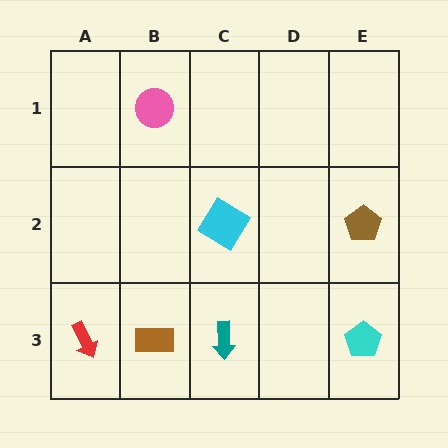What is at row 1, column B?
A pink circle.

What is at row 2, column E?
A brown pentagon.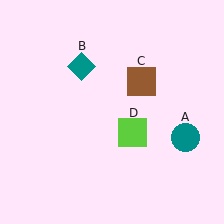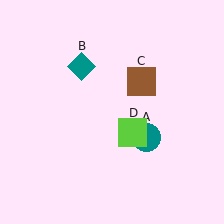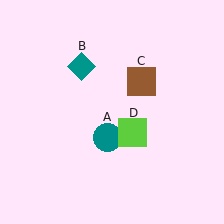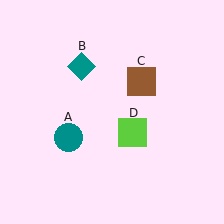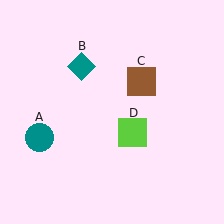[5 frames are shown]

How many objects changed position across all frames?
1 object changed position: teal circle (object A).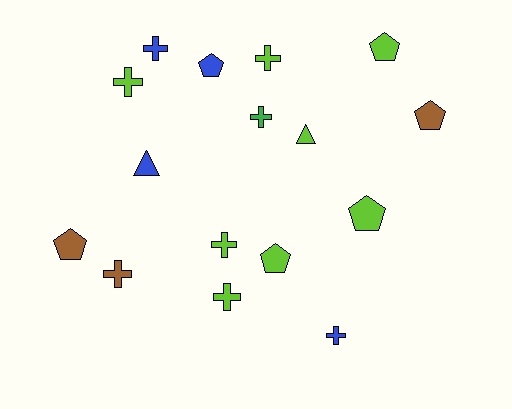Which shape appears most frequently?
Cross, with 8 objects.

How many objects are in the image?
There are 16 objects.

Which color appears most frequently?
Lime, with 8 objects.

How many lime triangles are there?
There is 1 lime triangle.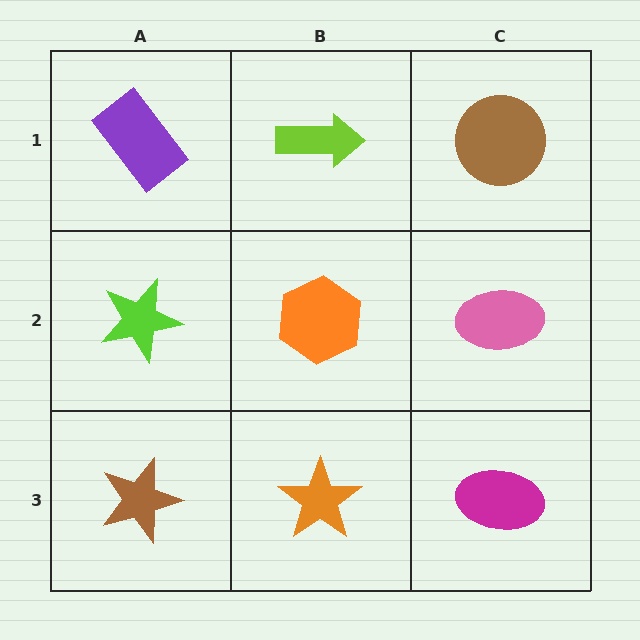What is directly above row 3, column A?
A lime star.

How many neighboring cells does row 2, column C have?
3.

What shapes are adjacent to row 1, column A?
A lime star (row 2, column A), a lime arrow (row 1, column B).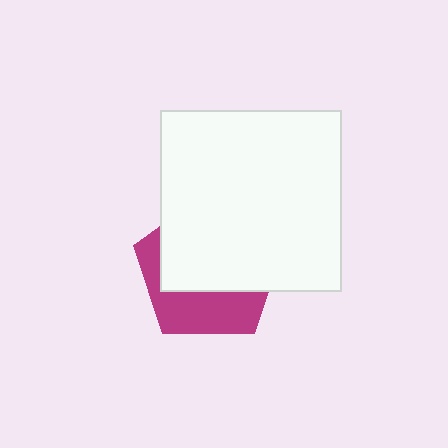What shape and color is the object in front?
The object in front is a white square.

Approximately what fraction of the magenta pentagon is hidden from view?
Roughly 62% of the magenta pentagon is hidden behind the white square.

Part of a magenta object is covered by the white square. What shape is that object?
It is a pentagon.